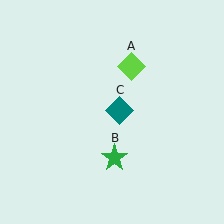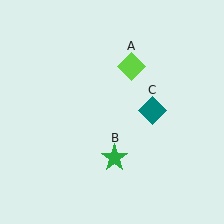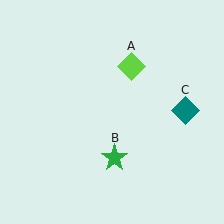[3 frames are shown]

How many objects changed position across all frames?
1 object changed position: teal diamond (object C).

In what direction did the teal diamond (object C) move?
The teal diamond (object C) moved right.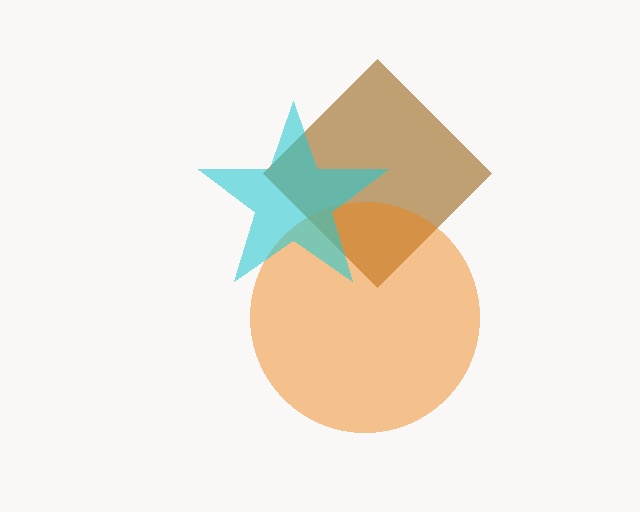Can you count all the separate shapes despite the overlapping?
Yes, there are 3 separate shapes.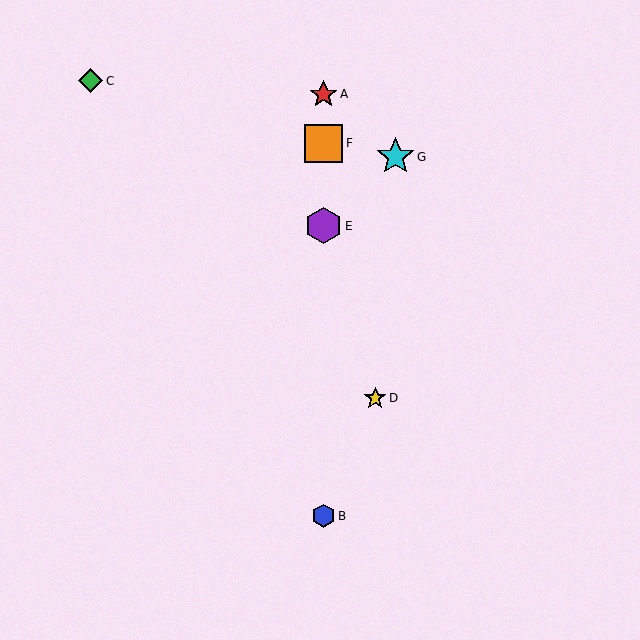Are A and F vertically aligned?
Yes, both are at x≈323.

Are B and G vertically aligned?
No, B is at x≈323 and G is at x≈396.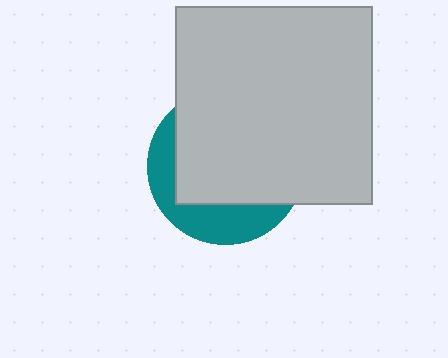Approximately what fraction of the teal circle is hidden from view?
Roughly 69% of the teal circle is hidden behind the light gray square.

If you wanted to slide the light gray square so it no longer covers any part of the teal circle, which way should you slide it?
Slide it toward the upper-right — that is the most direct way to separate the two shapes.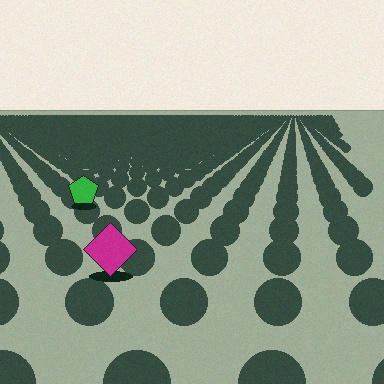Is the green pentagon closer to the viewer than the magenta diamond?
No. The magenta diamond is closer — you can tell from the texture gradient: the ground texture is coarser near it.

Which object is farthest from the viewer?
The green pentagon is farthest from the viewer. It appears smaller and the ground texture around it is denser.